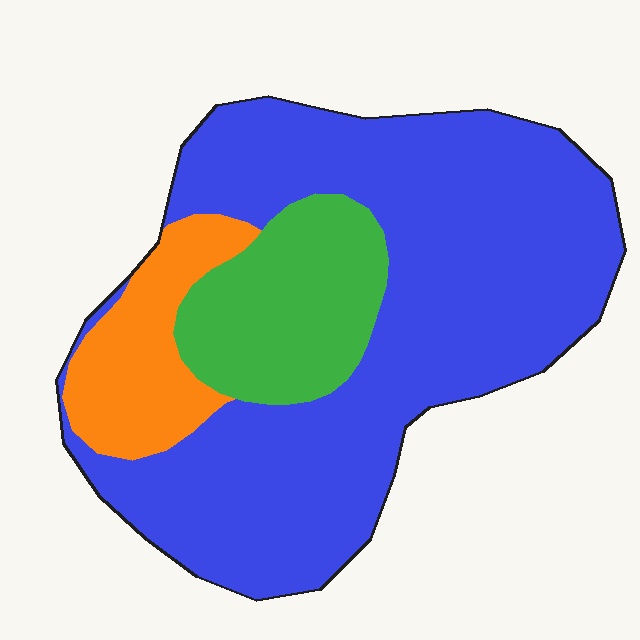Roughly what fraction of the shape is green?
Green takes up about one sixth (1/6) of the shape.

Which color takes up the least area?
Orange, at roughly 15%.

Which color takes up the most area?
Blue, at roughly 70%.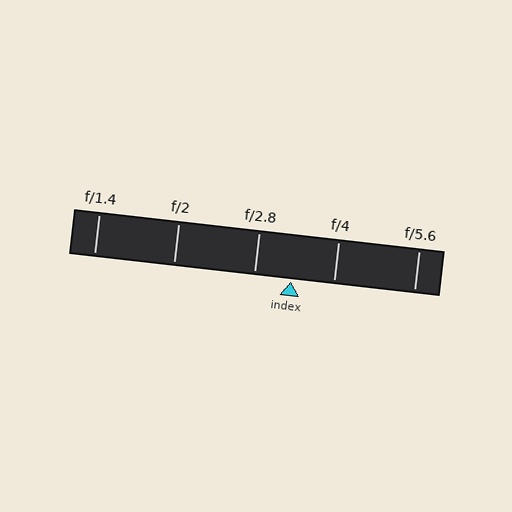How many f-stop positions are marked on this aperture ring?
There are 5 f-stop positions marked.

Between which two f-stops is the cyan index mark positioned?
The index mark is between f/2.8 and f/4.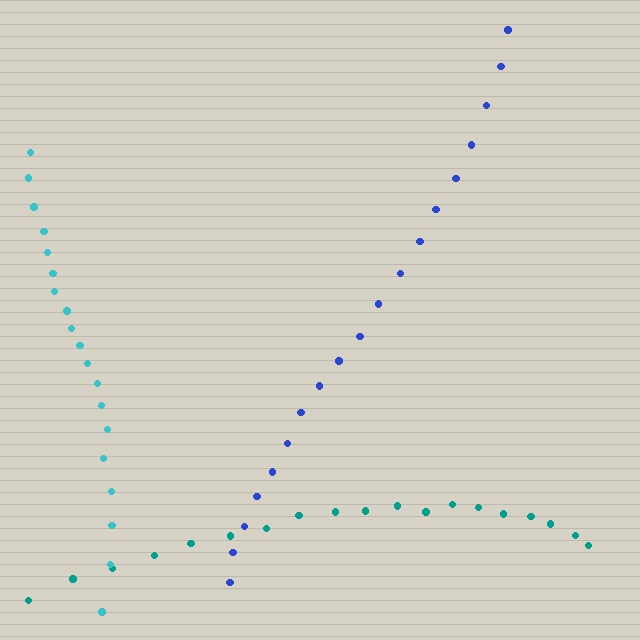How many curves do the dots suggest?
There are 3 distinct paths.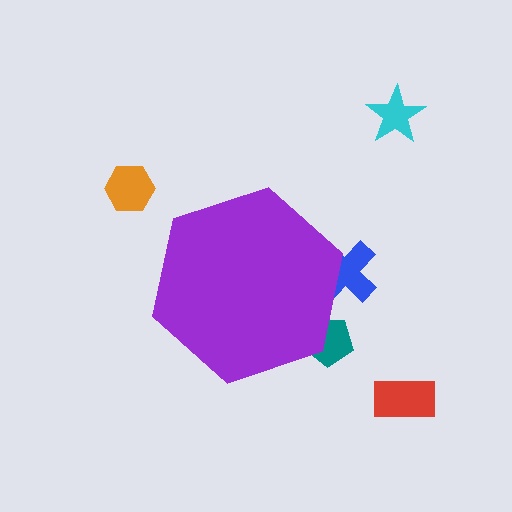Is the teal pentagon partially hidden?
Yes, the teal pentagon is partially hidden behind the purple hexagon.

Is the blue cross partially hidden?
Yes, the blue cross is partially hidden behind the purple hexagon.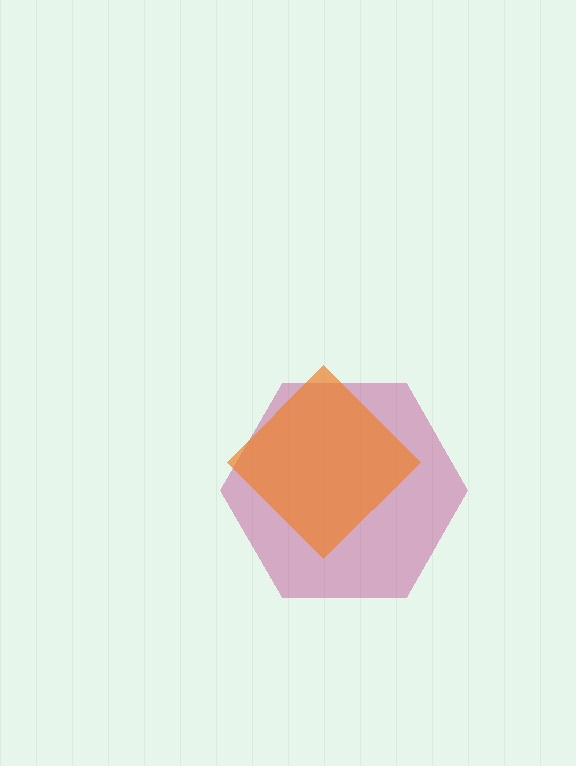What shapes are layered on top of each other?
The layered shapes are: a magenta hexagon, an orange diamond.